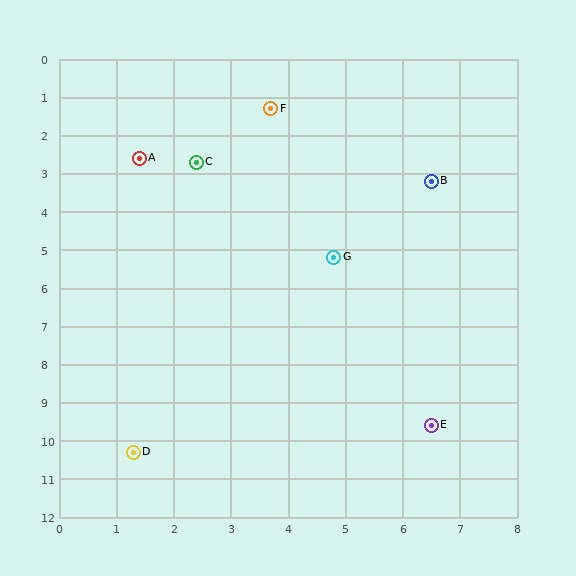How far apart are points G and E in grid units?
Points G and E are about 4.7 grid units apart.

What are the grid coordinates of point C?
Point C is at approximately (2.4, 2.7).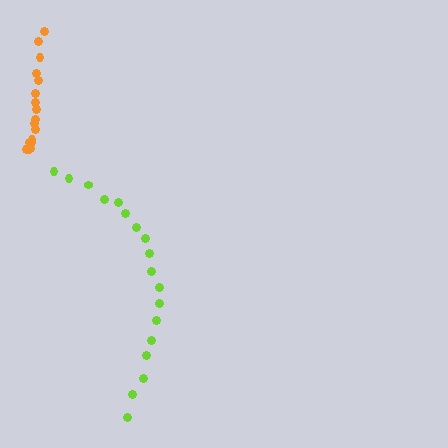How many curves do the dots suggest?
There are 2 distinct paths.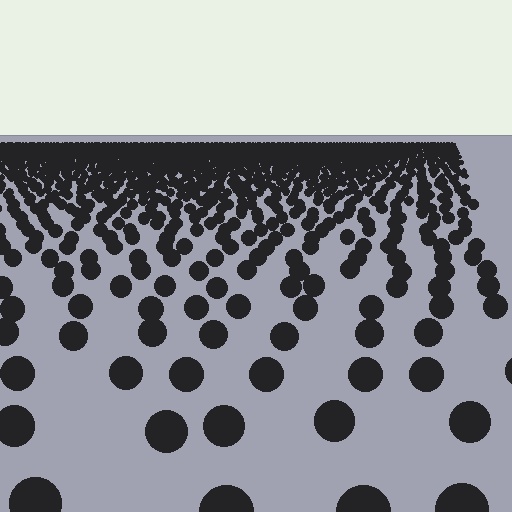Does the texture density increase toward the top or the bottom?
Density increases toward the top.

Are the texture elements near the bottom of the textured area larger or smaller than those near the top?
Larger. Near the bottom, elements are closer to the viewer and appear at a bigger on-screen size.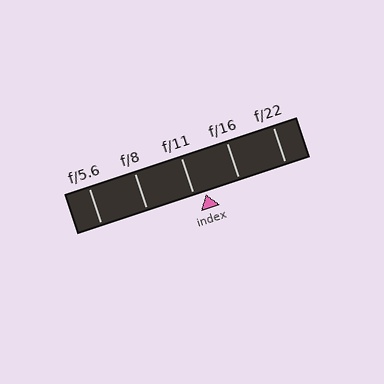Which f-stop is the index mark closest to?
The index mark is closest to f/11.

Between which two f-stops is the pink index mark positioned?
The index mark is between f/11 and f/16.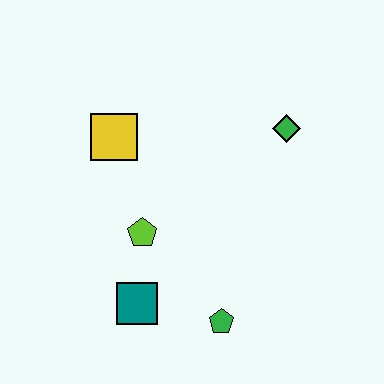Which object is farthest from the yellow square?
The green pentagon is farthest from the yellow square.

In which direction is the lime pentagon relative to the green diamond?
The lime pentagon is to the left of the green diamond.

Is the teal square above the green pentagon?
Yes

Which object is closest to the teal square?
The lime pentagon is closest to the teal square.